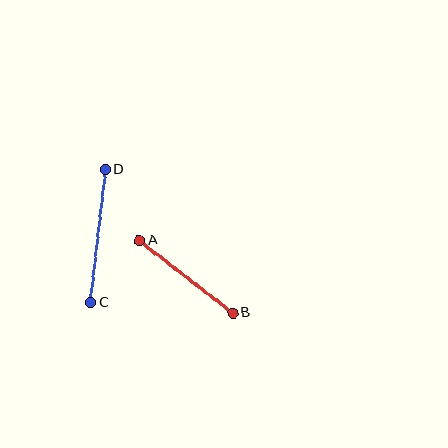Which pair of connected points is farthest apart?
Points C and D are farthest apart.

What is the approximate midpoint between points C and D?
The midpoint is at approximately (98, 236) pixels.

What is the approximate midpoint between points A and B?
The midpoint is at approximately (186, 277) pixels.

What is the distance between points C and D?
The distance is approximately 134 pixels.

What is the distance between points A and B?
The distance is approximately 118 pixels.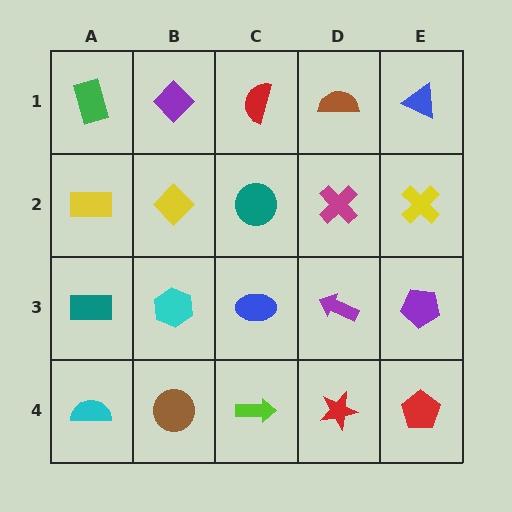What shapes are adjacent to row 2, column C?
A red semicircle (row 1, column C), a blue ellipse (row 3, column C), a yellow diamond (row 2, column B), a magenta cross (row 2, column D).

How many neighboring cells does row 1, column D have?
3.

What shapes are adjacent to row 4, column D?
A purple arrow (row 3, column D), a lime arrow (row 4, column C), a red pentagon (row 4, column E).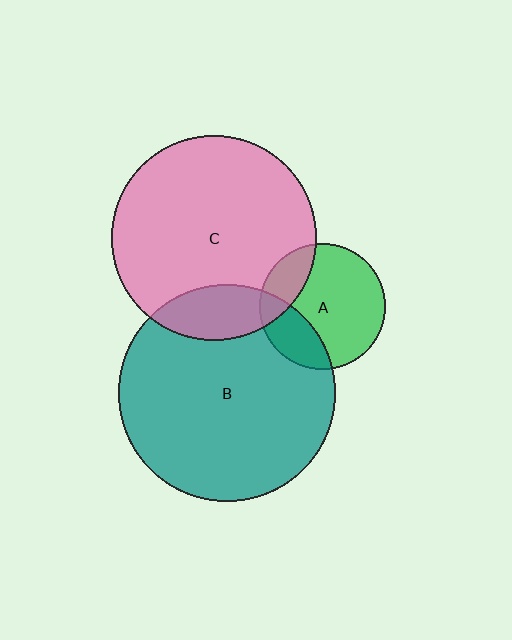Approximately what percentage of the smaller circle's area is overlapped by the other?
Approximately 15%.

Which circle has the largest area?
Circle B (teal).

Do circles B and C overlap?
Yes.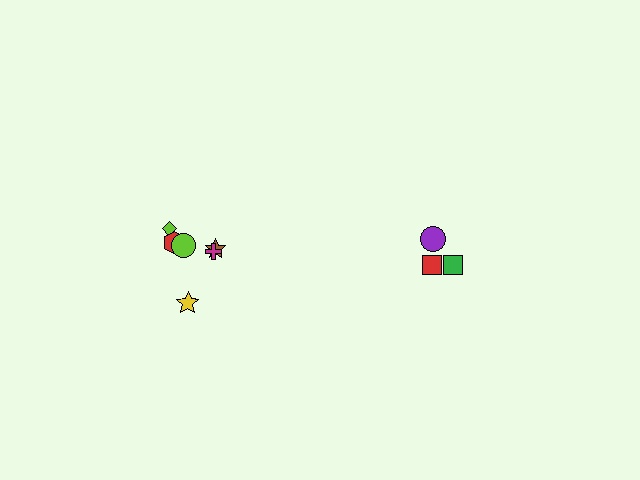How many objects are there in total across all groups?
There are 9 objects.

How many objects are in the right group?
There are 3 objects.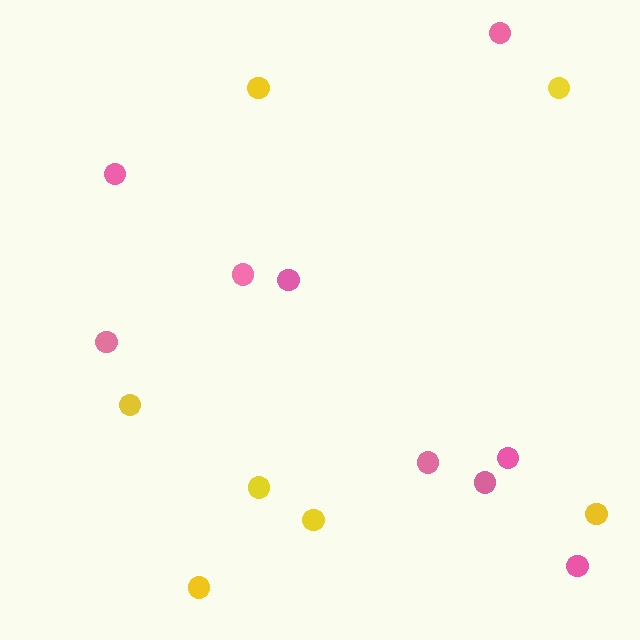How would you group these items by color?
There are 2 groups: one group of yellow circles (7) and one group of pink circles (9).